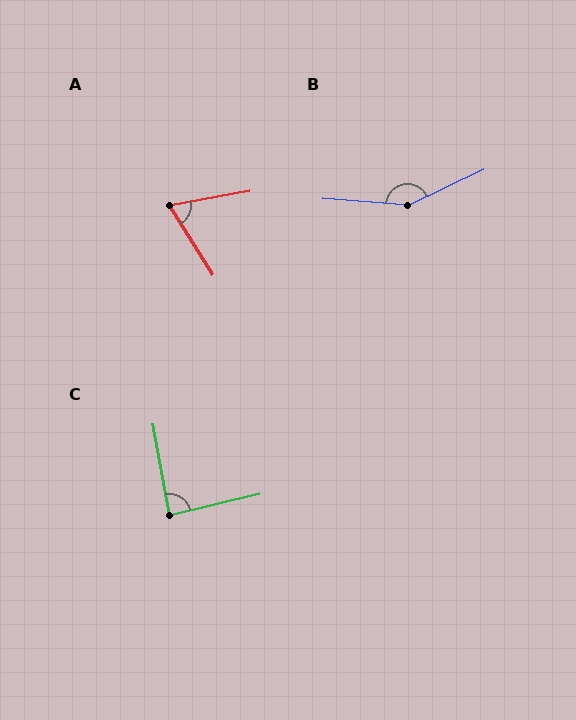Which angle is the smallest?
A, at approximately 68 degrees.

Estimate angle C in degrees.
Approximately 87 degrees.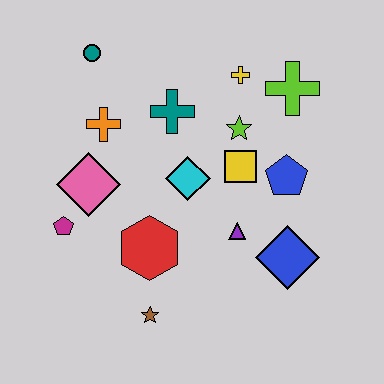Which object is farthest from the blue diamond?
The teal circle is farthest from the blue diamond.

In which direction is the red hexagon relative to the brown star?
The red hexagon is above the brown star.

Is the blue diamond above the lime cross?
No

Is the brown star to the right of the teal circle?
Yes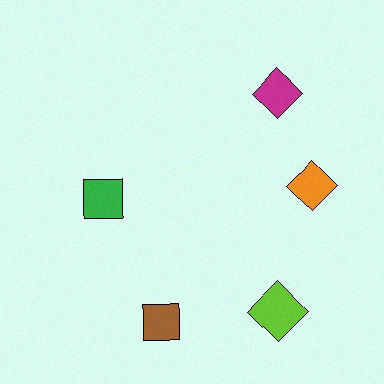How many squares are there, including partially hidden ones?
There are 2 squares.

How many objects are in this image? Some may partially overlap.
There are 5 objects.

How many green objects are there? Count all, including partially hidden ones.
There is 1 green object.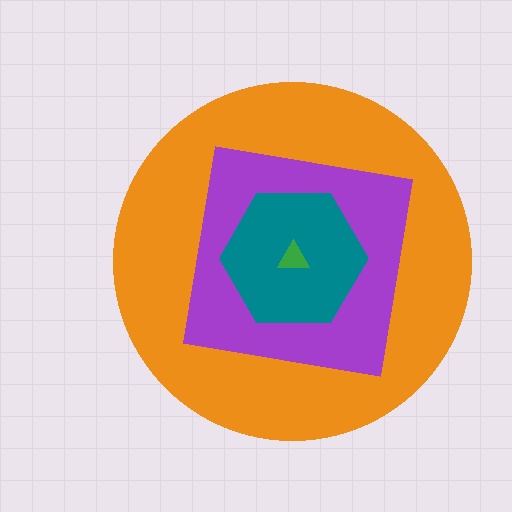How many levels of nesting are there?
4.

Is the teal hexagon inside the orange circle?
Yes.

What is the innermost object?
The green triangle.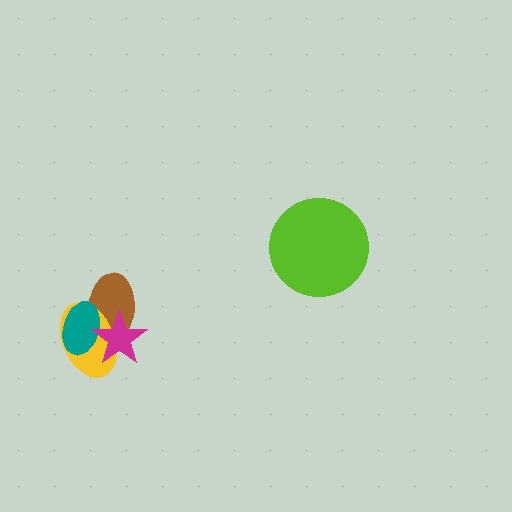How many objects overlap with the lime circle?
0 objects overlap with the lime circle.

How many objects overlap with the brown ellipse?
3 objects overlap with the brown ellipse.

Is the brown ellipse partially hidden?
Yes, it is partially covered by another shape.